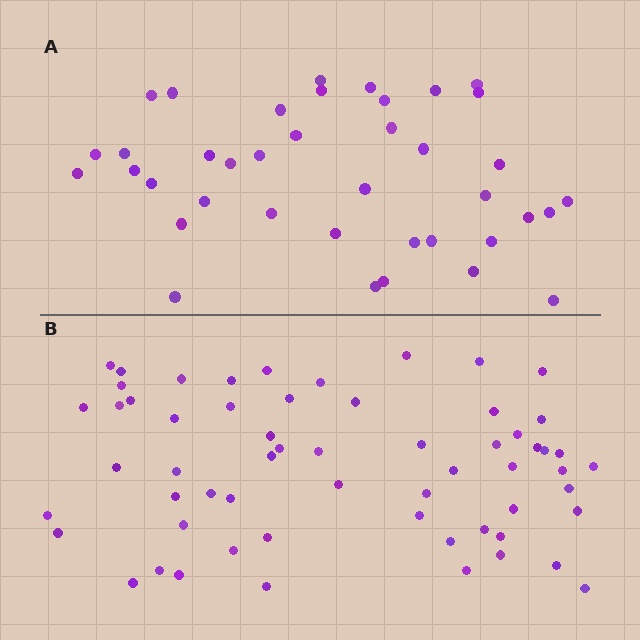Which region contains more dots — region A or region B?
Region B (the bottom region) has more dots.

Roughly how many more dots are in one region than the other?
Region B has approximately 20 more dots than region A.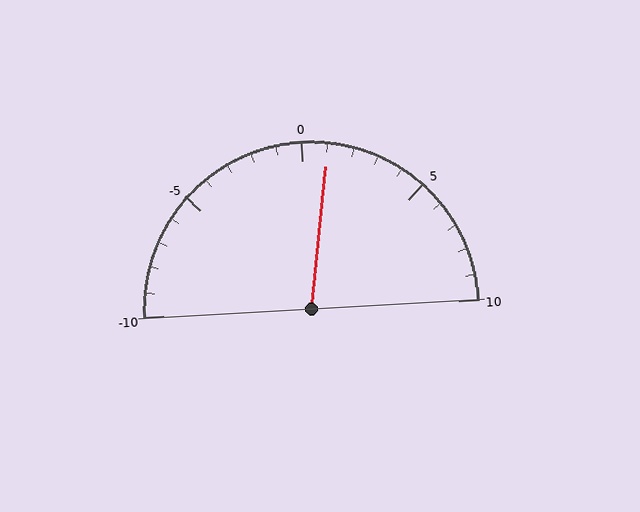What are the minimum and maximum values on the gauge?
The gauge ranges from -10 to 10.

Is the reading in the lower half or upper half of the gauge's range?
The reading is in the upper half of the range (-10 to 10).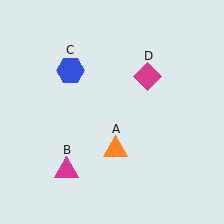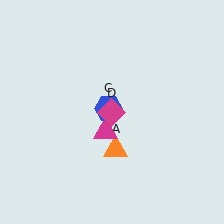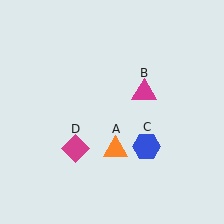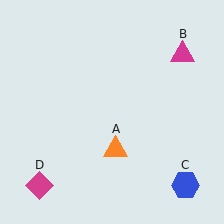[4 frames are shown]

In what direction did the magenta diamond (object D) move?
The magenta diamond (object D) moved down and to the left.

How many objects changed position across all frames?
3 objects changed position: magenta triangle (object B), blue hexagon (object C), magenta diamond (object D).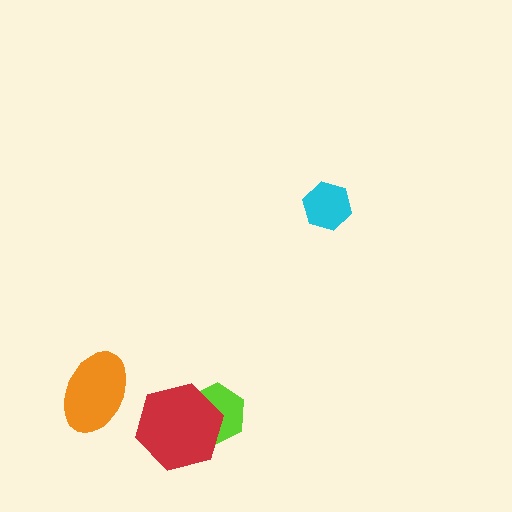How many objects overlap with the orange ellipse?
0 objects overlap with the orange ellipse.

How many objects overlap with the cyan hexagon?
0 objects overlap with the cyan hexagon.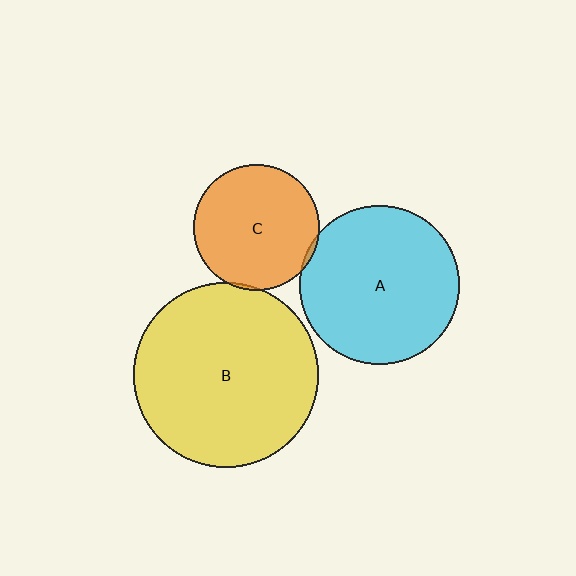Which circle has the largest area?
Circle B (yellow).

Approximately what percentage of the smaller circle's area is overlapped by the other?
Approximately 5%.